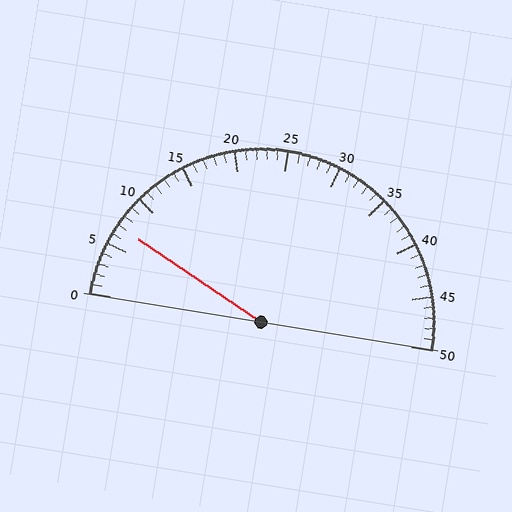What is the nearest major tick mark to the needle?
The nearest major tick mark is 5.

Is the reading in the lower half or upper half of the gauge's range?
The reading is in the lower half of the range (0 to 50).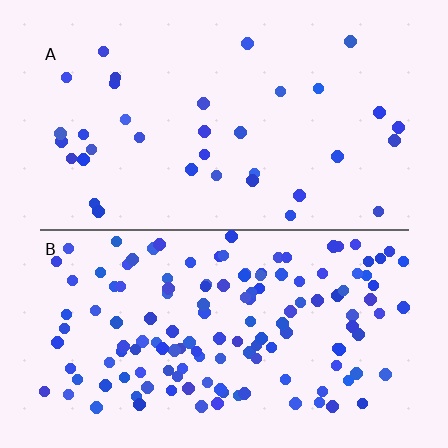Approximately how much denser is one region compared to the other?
Approximately 3.9× — region B over region A.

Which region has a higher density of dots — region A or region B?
B (the bottom).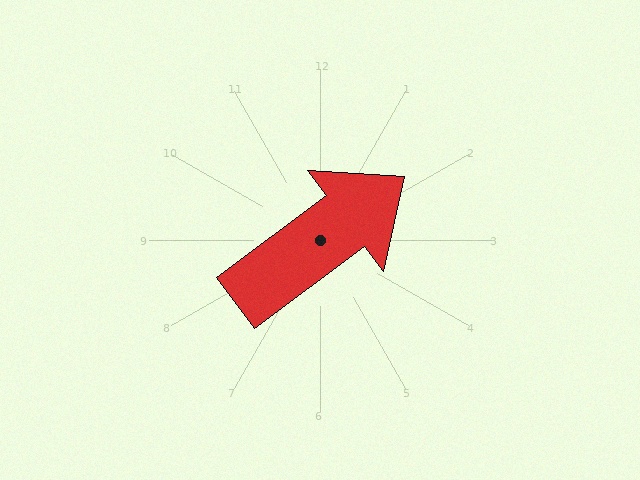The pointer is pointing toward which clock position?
Roughly 2 o'clock.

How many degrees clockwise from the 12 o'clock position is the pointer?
Approximately 53 degrees.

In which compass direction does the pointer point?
Northeast.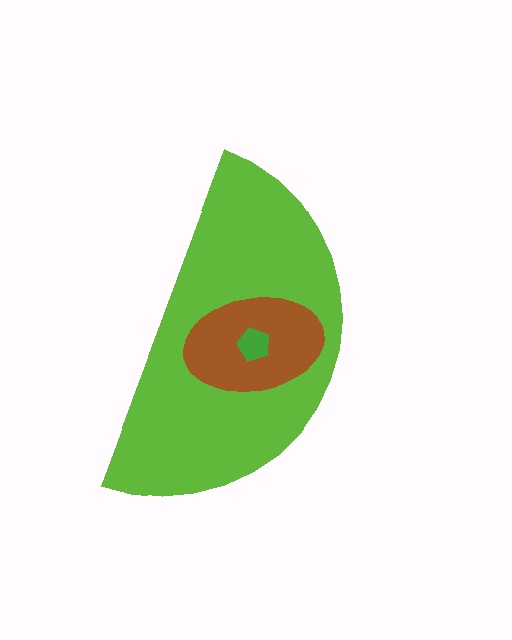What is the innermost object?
The green pentagon.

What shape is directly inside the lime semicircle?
The brown ellipse.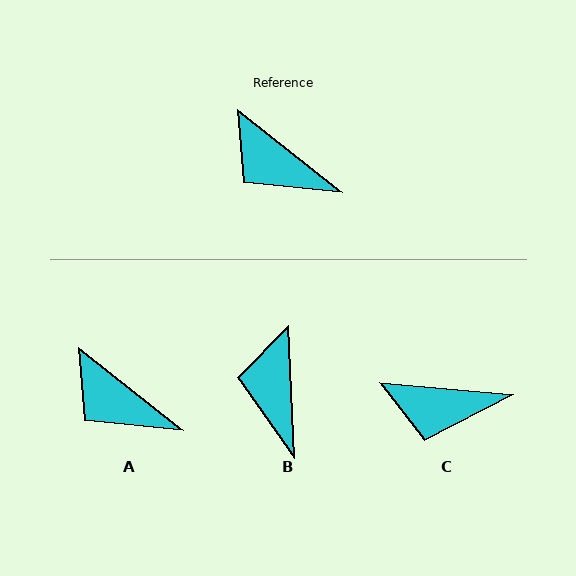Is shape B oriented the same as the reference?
No, it is off by about 49 degrees.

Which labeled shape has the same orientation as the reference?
A.